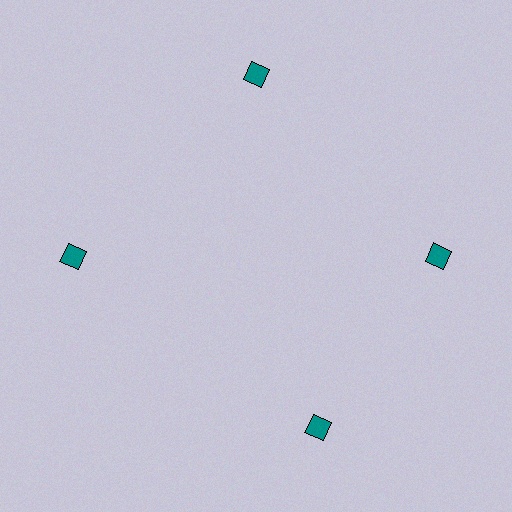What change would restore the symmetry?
The symmetry would be restored by rotating it back into even spacing with its neighbors so that all 4 squares sit at equal angles and equal distance from the center.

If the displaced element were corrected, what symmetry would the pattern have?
It would have 4-fold rotational symmetry — the pattern would map onto itself every 90 degrees.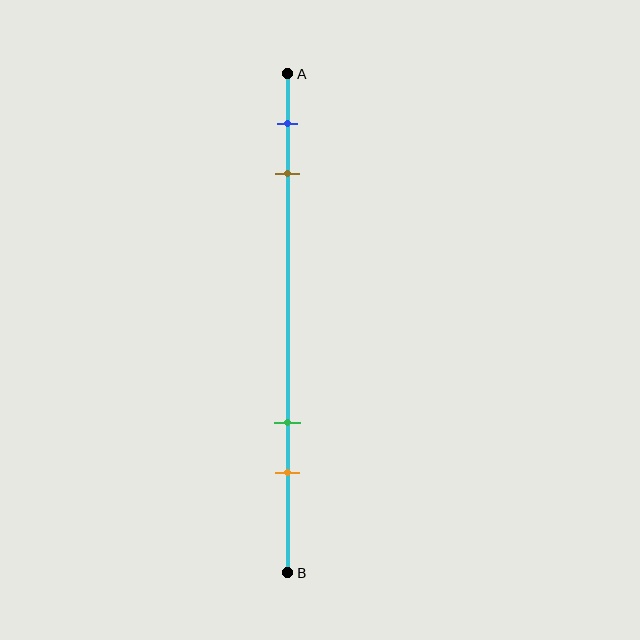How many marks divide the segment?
There are 4 marks dividing the segment.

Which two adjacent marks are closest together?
The blue and brown marks are the closest adjacent pair.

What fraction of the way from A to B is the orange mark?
The orange mark is approximately 80% (0.8) of the way from A to B.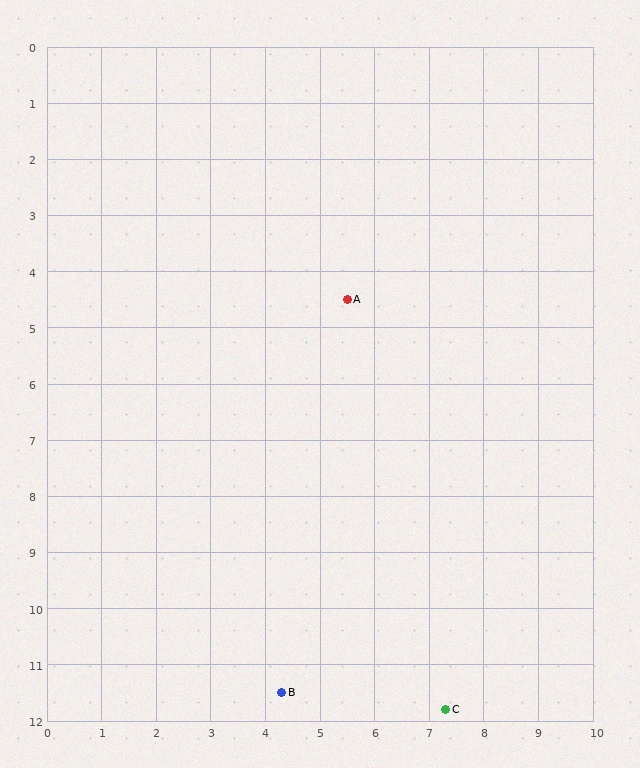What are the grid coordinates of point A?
Point A is at approximately (5.5, 4.5).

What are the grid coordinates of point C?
Point C is at approximately (7.3, 11.8).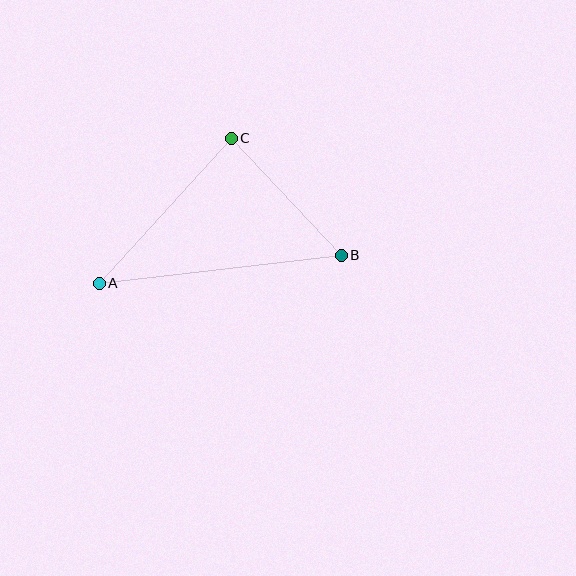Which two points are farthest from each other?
Points A and B are farthest from each other.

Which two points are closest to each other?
Points B and C are closest to each other.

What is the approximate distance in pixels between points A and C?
The distance between A and C is approximately 196 pixels.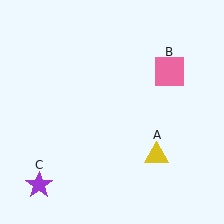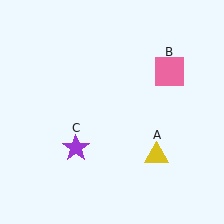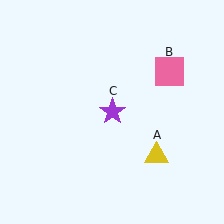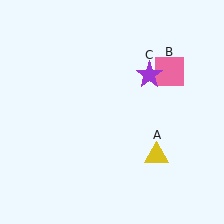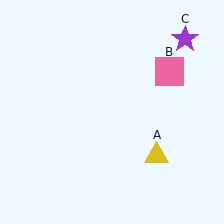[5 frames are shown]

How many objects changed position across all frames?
1 object changed position: purple star (object C).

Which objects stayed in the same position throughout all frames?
Yellow triangle (object A) and pink square (object B) remained stationary.